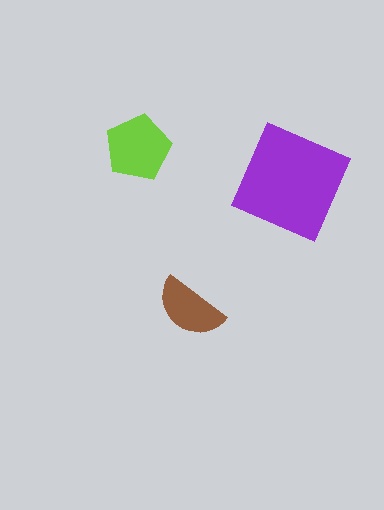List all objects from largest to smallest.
The purple diamond, the lime pentagon, the brown semicircle.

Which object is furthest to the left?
The lime pentagon is leftmost.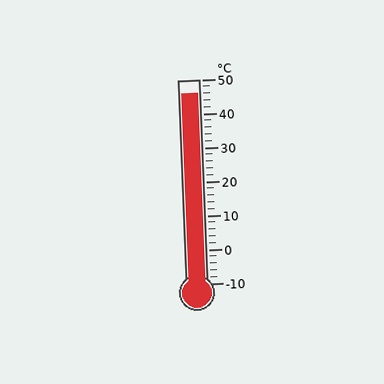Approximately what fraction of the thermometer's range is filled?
The thermometer is filled to approximately 95% of its range.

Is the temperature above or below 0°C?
The temperature is above 0°C.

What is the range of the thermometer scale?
The thermometer scale ranges from -10°C to 50°C.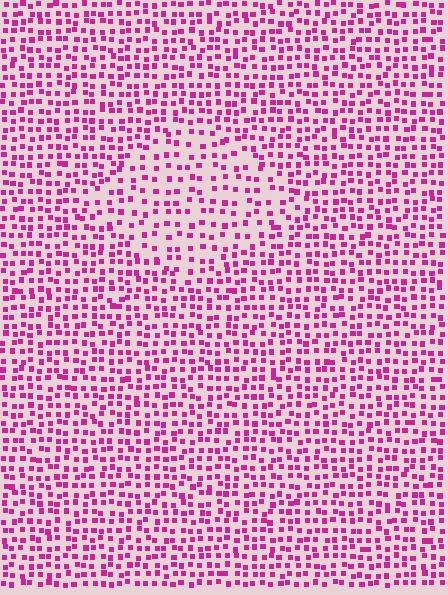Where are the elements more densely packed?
The elements are more densely packed outside the diamond boundary.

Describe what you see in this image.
The image contains small magenta elements arranged at two different densities. A diamond-shaped region is visible where the elements are less densely packed than the surrounding area.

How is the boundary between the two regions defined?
The boundary is defined by a change in element density (approximately 1.7x ratio). All elements are the same color, size, and shape.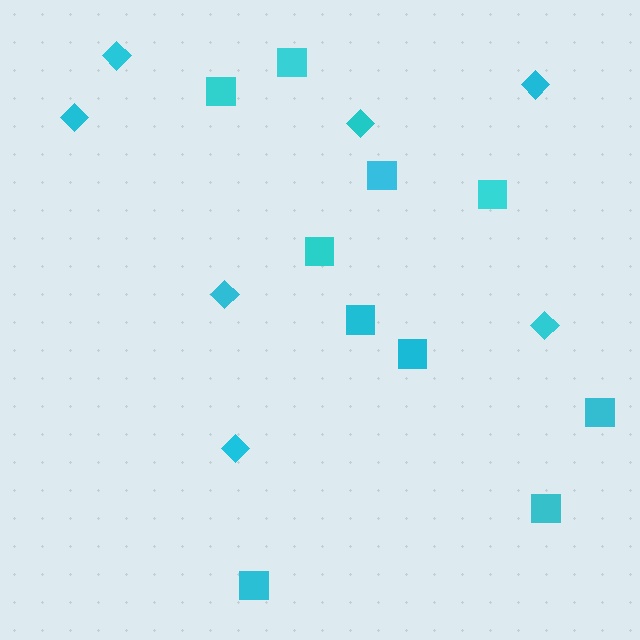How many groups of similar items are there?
There are 2 groups: one group of diamonds (7) and one group of squares (10).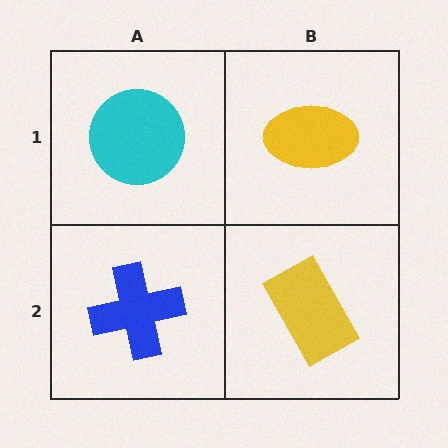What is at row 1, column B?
A yellow ellipse.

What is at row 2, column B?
A yellow rectangle.